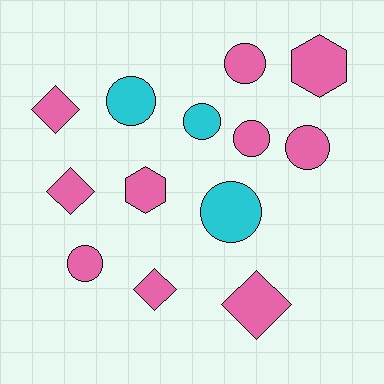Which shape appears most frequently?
Circle, with 7 objects.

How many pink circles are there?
There are 4 pink circles.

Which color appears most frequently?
Pink, with 10 objects.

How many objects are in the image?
There are 13 objects.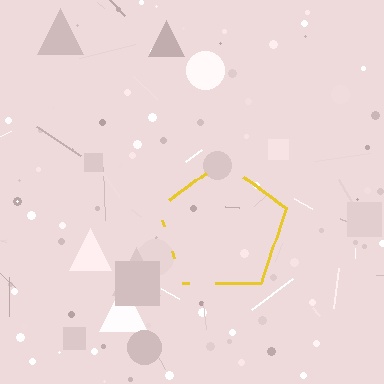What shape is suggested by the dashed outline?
The dashed outline suggests a pentagon.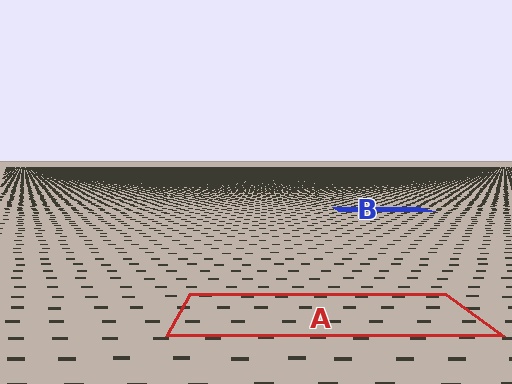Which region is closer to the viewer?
Region A is closer. The texture elements there are larger and more spread out.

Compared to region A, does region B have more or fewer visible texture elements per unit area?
Region B has more texture elements per unit area — they are packed more densely because it is farther away.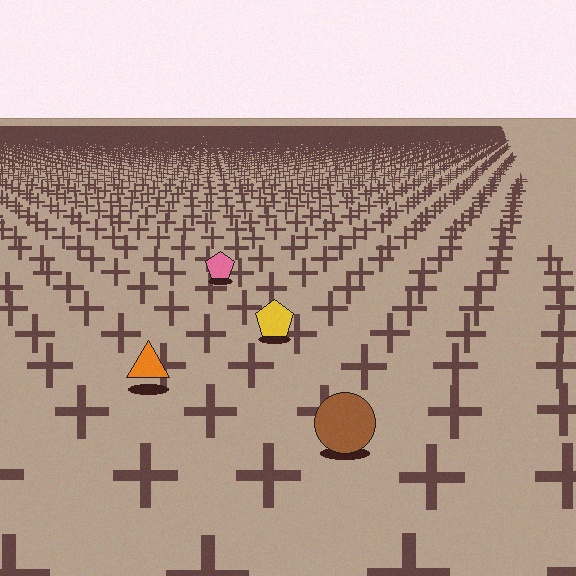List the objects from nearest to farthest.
From nearest to farthest: the brown circle, the orange triangle, the yellow pentagon, the pink pentagon.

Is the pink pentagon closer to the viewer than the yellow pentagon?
No. The yellow pentagon is closer — you can tell from the texture gradient: the ground texture is coarser near it.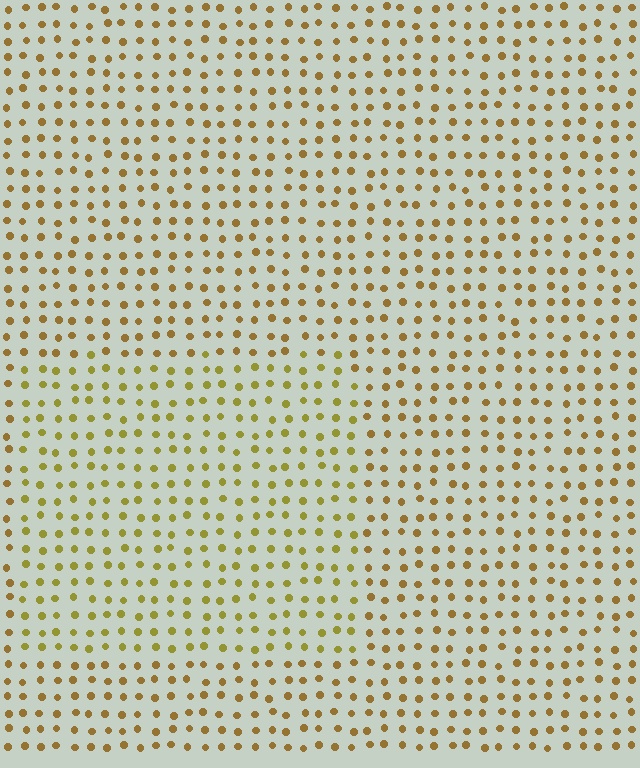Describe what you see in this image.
The image is filled with small brown elements in a uniform arrangement. A rectangle-shaped region is visible where the elements are tinted to a slightly different hue, forming a subtle color boundary.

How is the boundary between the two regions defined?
The boundary is defined purely by a slight shift in hue (about 22 degrees). Spacing, size, and orientation are identical on both sides.